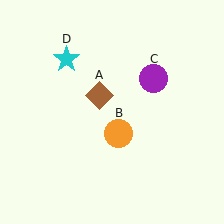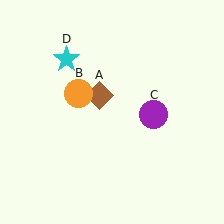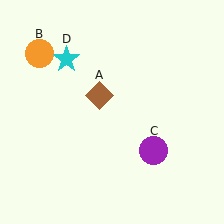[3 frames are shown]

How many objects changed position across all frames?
2 objects changed position: orange circle (object B), purple circle (object C).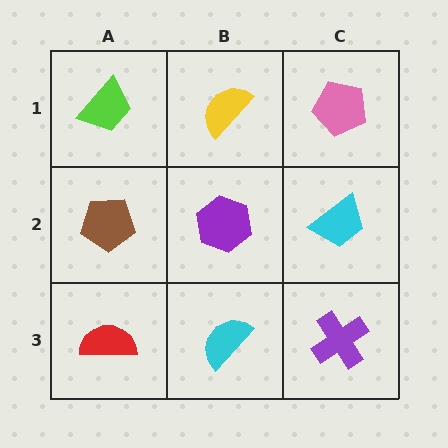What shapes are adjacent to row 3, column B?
A purple hexagon (row 2, column B), a red semicircle (row 3, column A), a purple cross (row 3, column C).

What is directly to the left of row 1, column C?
A yellow semicircle.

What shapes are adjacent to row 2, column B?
A yellow semicircle (row 1, column B), a cyan semicircle (row 3, column B), a brown pentagon (row 2, column A), a cyan trapezoid (row 2, column C).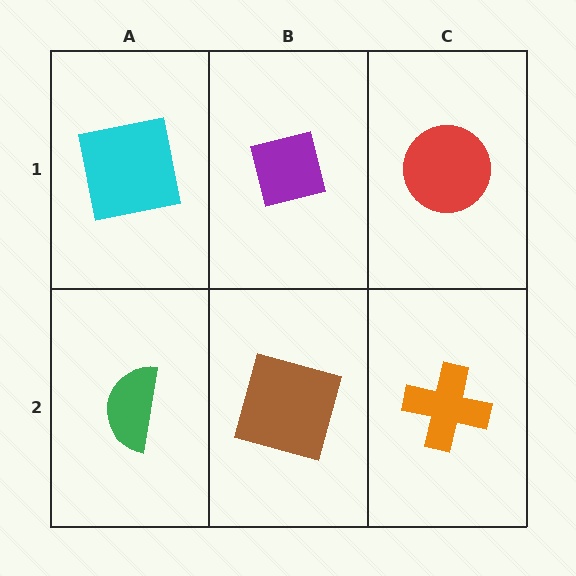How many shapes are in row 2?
3 shapes.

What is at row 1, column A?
A cyan square.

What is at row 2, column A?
A green semicircle.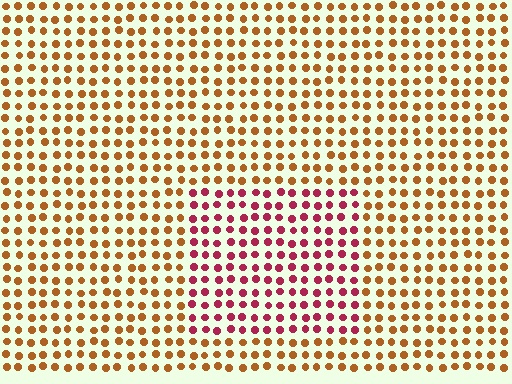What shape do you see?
I see a rectangle.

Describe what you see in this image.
The image is filled with small brown elements in a uniform arrangement. A rectangle-shaped region is visible where the elements are tinted to a slightly different hue, forming a subtle color boundary.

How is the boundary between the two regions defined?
The boundary is defined purely by a slight shift in hue (about 48 degrees). Spacing, size, and orientation are identical on both sides.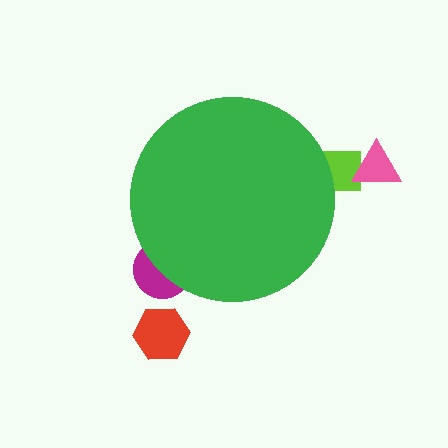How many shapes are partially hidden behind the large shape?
2 shapes are partially hidden.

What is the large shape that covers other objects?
A green circle.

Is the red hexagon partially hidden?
No, the red hexagon is fully visible.